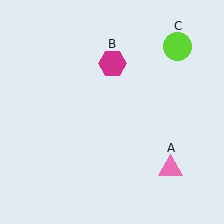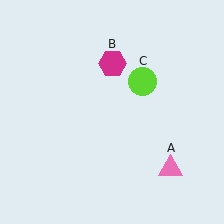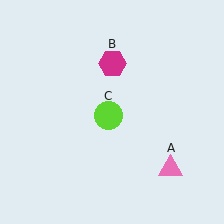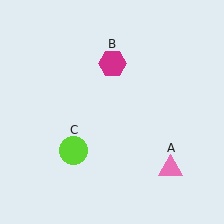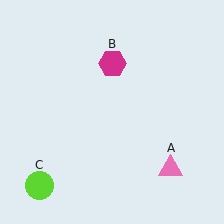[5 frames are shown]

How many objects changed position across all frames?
1 object changed position: lime circle (object C).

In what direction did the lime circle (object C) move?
The lime circle (object C) moved down and to the left.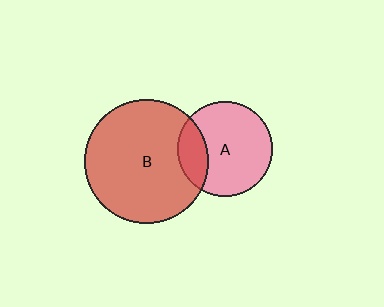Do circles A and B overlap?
Yes.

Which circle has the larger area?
Circle B (red).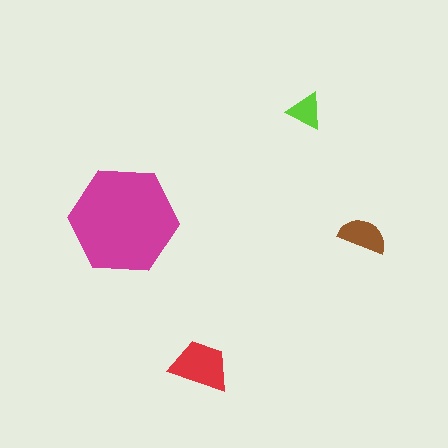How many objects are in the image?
There are 4 objects in the image.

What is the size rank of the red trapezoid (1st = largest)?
2nd.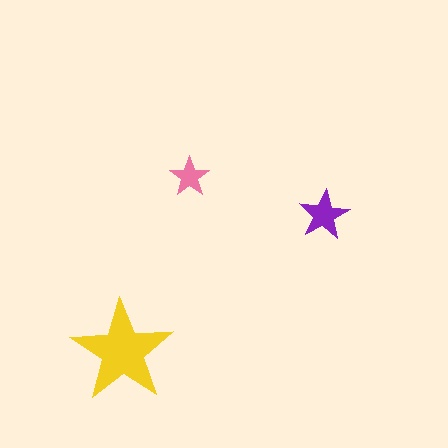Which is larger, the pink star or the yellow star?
The yellow one.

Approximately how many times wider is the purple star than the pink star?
About 1.5 times wider.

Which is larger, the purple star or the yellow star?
The yellow one.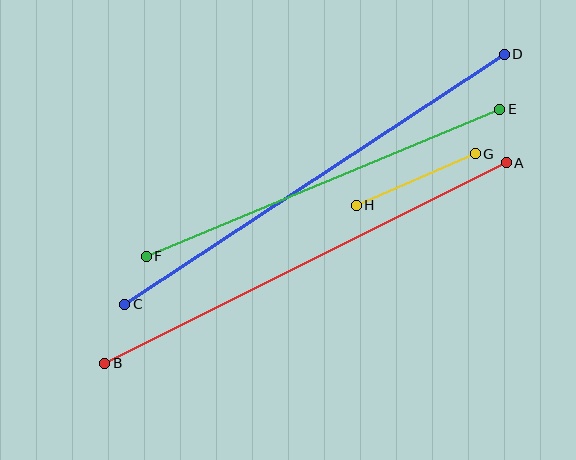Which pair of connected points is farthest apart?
Points C and D are farthest apart.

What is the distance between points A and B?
The distance is approximately 449 pixels.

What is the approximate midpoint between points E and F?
The midpoint is at approximately (323, 183) pixels.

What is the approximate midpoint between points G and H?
The midpoint is at approximately (416, 179) pixels.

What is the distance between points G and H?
The distance is approximately 130 pixels.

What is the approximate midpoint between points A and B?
The midpoint is at approximately (305, 263) pixels.